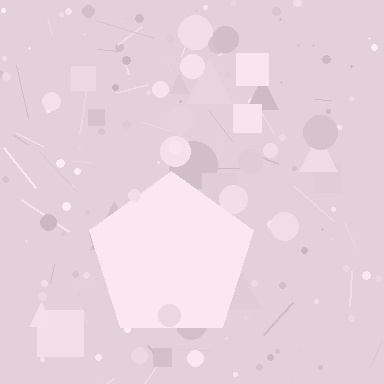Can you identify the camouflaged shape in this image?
The camouflaged shape is a pentagon.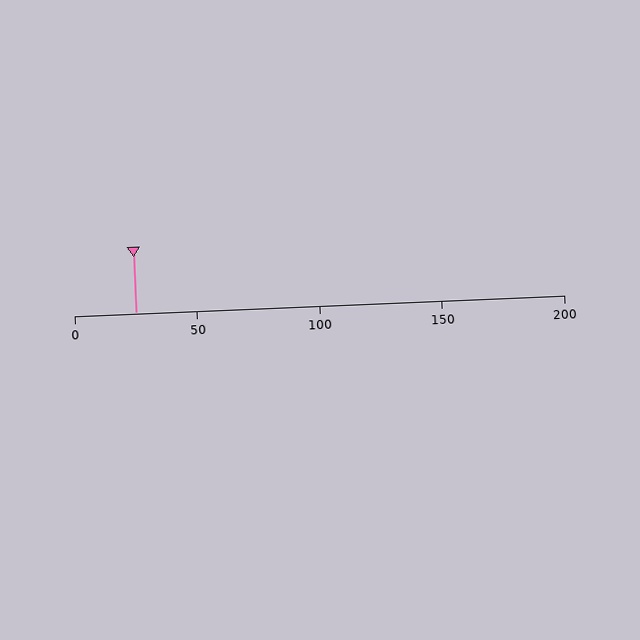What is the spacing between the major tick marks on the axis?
The major ticks are spaced 50 apart.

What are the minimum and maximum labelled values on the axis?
The axis runs from 0 to 200.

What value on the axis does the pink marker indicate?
The marker indicates approximately 25.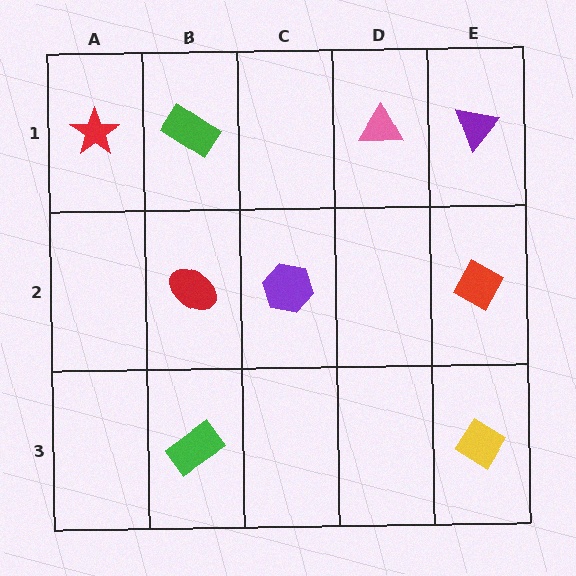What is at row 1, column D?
A pink triangle.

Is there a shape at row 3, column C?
No, that cell is empty.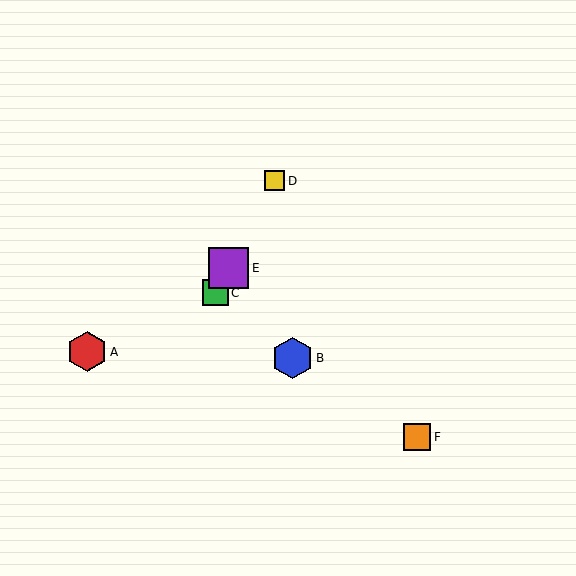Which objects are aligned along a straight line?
Objects C, D, E are aligned along a straight line.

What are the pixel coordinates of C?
Object C is at (215, 293).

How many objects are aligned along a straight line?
3 objects (C, D, E) are aligned along a straight line.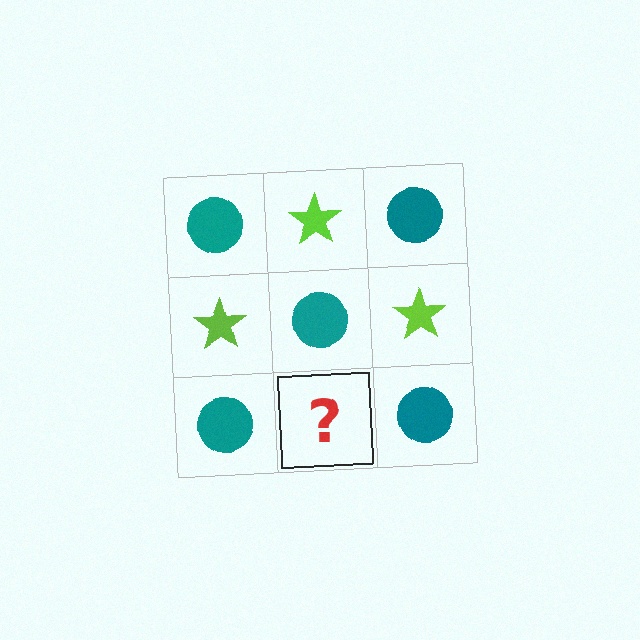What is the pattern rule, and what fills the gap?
The rule is that it alternates teal circle and lime star in a checkerboard pattern. The gap should be filled with a lime star.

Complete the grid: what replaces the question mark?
The question mark should be replaced with a lime star.